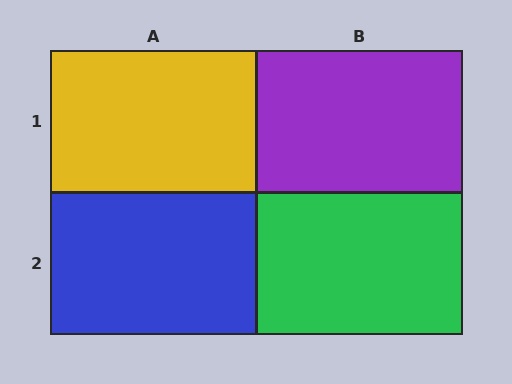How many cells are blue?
1 cell is blue.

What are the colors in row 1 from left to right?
Yellow, purple.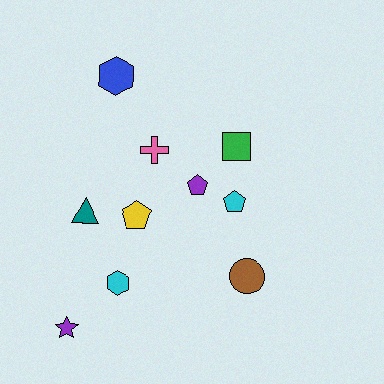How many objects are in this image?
There are 10 objects.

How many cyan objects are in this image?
There are 2 cyan objects.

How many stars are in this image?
There is 1 star.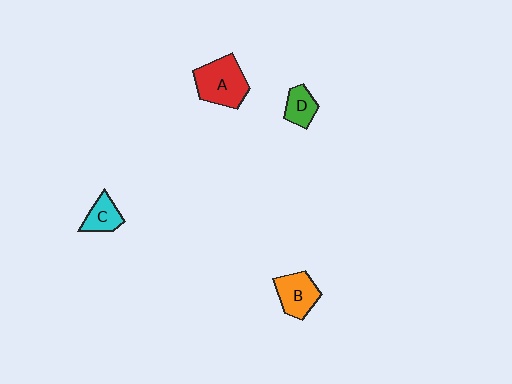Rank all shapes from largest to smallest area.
From largest to smallest: A (red), B (orange), C (cyan), D (green).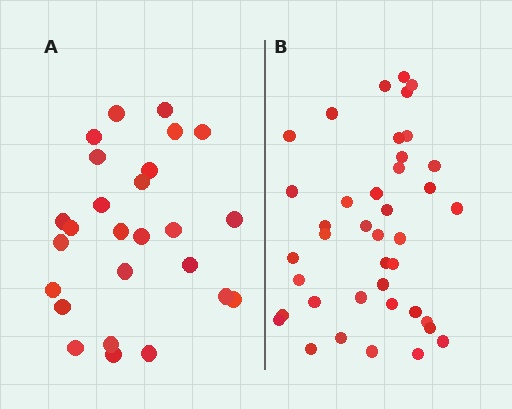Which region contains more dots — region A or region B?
Region B (the right region) has more dots.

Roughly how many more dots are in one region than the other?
Region B has approximately 15 more dots than region A.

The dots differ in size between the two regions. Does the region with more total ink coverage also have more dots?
No. Region A has more total ink coverage because its dots are larger, but region B actually contains more individual dots. Total area can be misleading — the number of items is what matters here.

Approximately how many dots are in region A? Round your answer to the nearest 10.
About 30 dots. (The exact count is 26, which rounds to 30.)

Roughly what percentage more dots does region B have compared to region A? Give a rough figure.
About 55% more.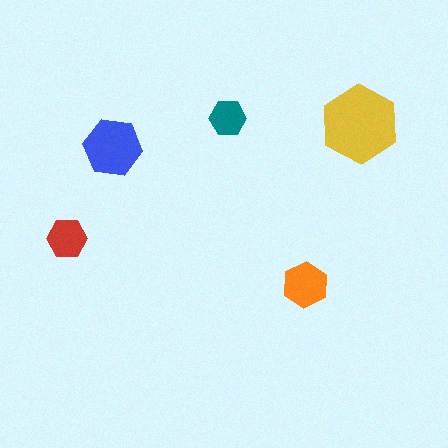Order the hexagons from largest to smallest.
the yellow one, the blue one, the orange one, the red one, the teal one.